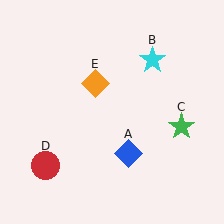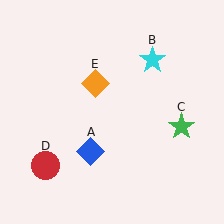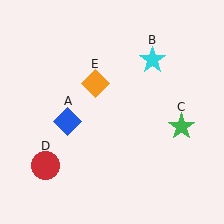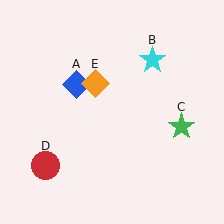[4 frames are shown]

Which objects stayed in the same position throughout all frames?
Cyan star (object B) and green star (object C) and red circle (object D) and orange diamond (object E) remained stationary.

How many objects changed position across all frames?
1 object changed position: blue diamond (object A).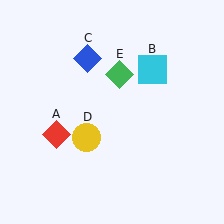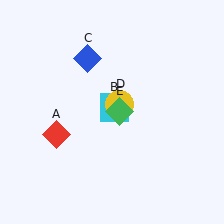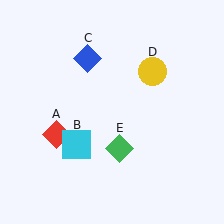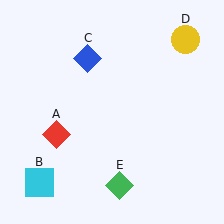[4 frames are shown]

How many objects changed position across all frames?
3 objects changed position: cyan square (object B), yellow circle (object D), green diamond (object E).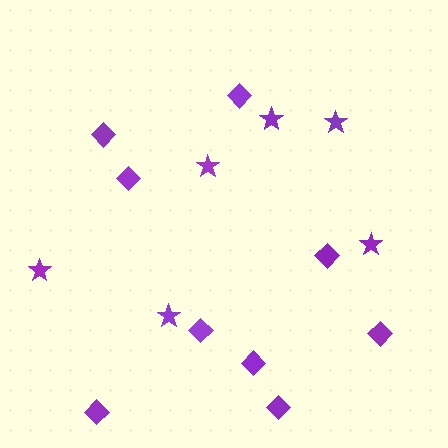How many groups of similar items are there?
There are 2 groups: one group of stars (6) and one group of diamonds (9).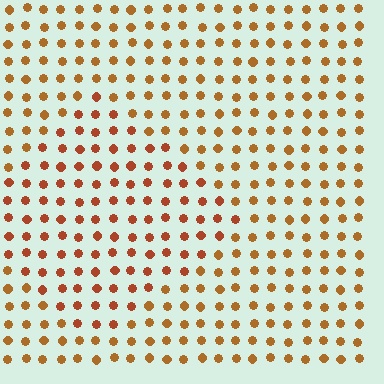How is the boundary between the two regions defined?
The boundary is defined purely by a slight shift in hue (about 19 degrees). Spacing, size, and orientation are identical on both sides.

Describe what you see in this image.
The image is filled with small brown elements in a uniform arrangement. A diamond-shaped region is visible where the elements are tinted to a slightly different hue, forming a subtle color boundary.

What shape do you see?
I see a diamond.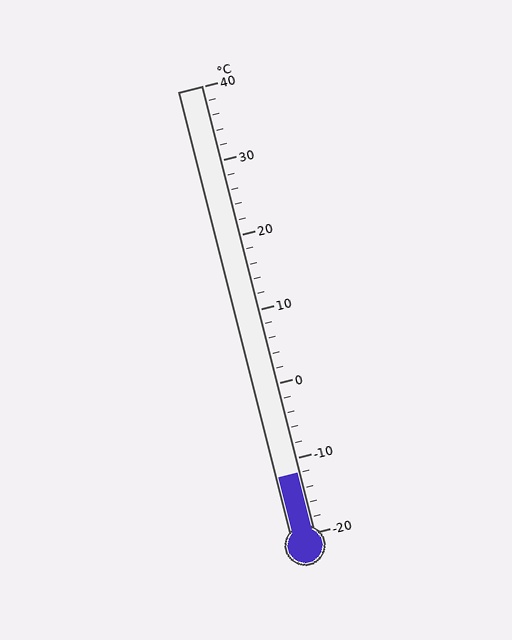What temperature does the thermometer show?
The thermometer shows approximately -12°C.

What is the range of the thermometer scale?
The thermometer scale ranges from -20°C to 40°C.